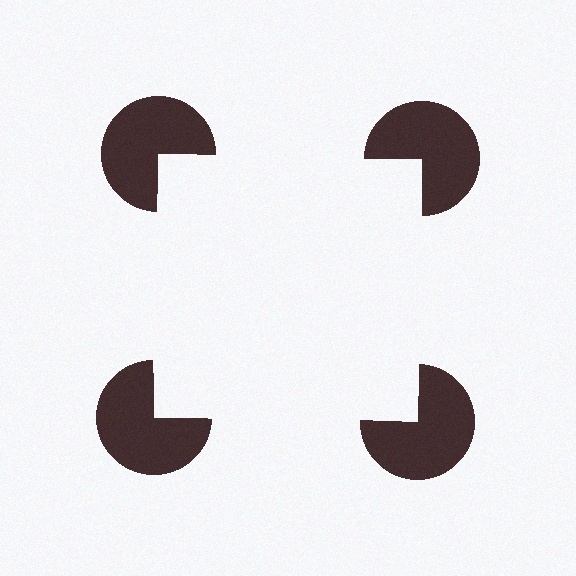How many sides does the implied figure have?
4 sides.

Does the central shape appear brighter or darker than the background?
It typically appears slightly brighter than the background, even though no actual brightness change is drawn.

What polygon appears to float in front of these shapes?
An illusory square — its edges are inferred from the aligned wedge cuts in the pac-man discs, not physically drawn.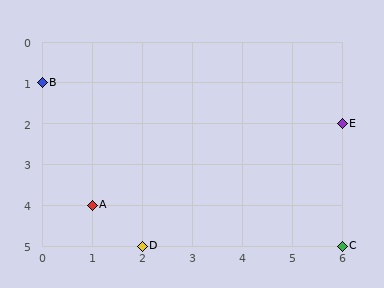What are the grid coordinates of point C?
Point C is at grid coordinates (6, 5).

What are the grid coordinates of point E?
Point E is at grid coordinates (6, 2).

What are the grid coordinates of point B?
Point B is at grid coordinates (0, 1).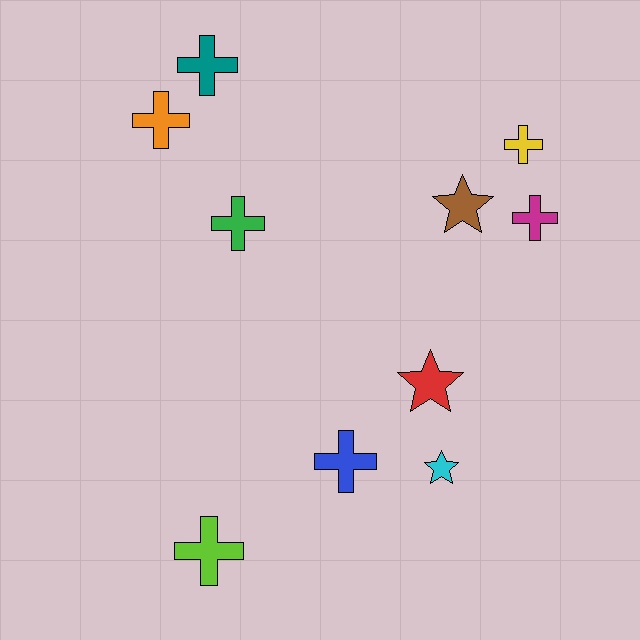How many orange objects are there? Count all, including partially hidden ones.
There is 1 orange object.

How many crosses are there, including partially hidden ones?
There are 7 crosses.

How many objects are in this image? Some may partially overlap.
There are 10 objects.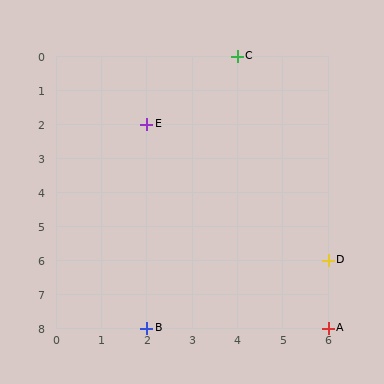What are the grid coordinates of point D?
Point D is at grid coordinates (6, 6).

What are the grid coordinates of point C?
Point C is at grid coordinates (4, 0).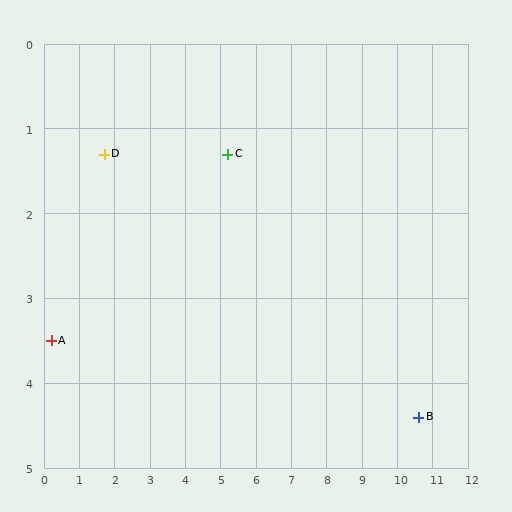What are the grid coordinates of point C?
Point C is at approximately (5.2, 1.3).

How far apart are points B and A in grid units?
Points B and A are about 10.4 grid units apart.